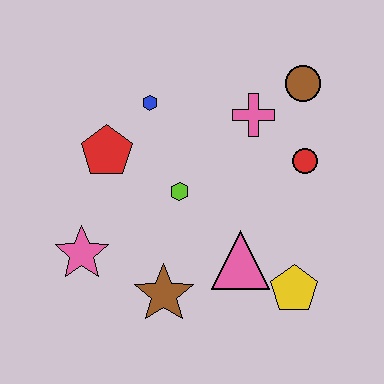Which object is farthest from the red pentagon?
The yellow pentagon is farthest from the red pentagon.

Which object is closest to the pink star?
The brown star is closest to the pink star.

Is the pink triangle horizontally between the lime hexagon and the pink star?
No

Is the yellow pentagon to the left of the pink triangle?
No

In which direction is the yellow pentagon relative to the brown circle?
The yellow pentagon is below the brown circle.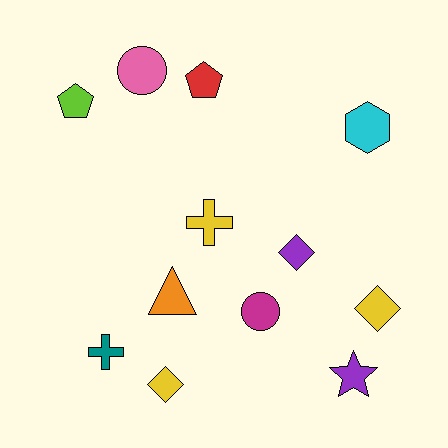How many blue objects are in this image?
There are no blue objects.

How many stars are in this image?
There is 1 star.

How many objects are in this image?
There are 12 objects.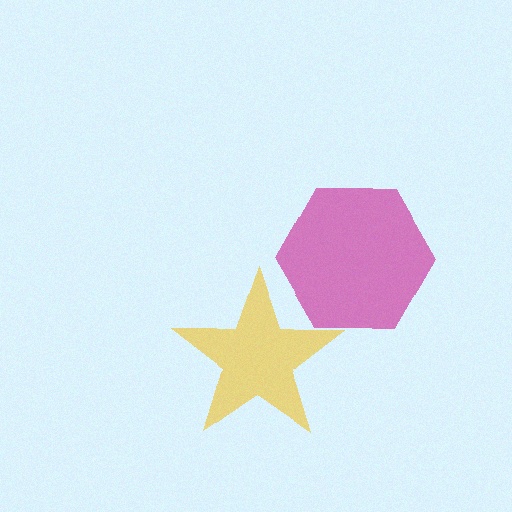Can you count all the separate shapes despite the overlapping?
Yes, there are 2 separate shapes.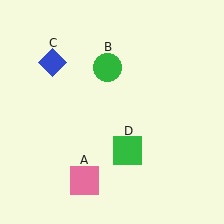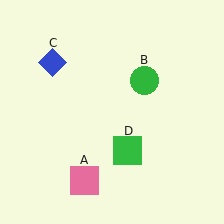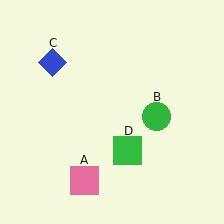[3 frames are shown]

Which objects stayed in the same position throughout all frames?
Pink square (object A) and blue diamond (object C) and green square (object D) remained stationary.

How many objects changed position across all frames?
1 object changed position: green circle (object B).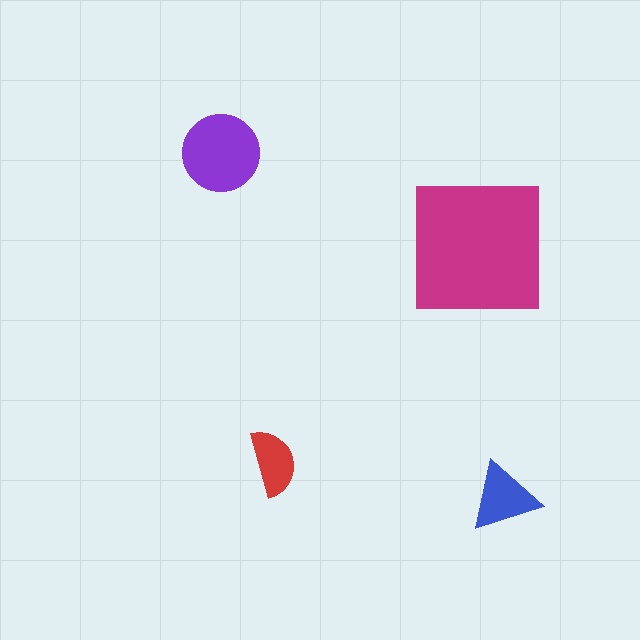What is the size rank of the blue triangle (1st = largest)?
3rd.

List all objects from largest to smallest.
The magenta square, the purple circle, the blue triangle, the red semicircle.